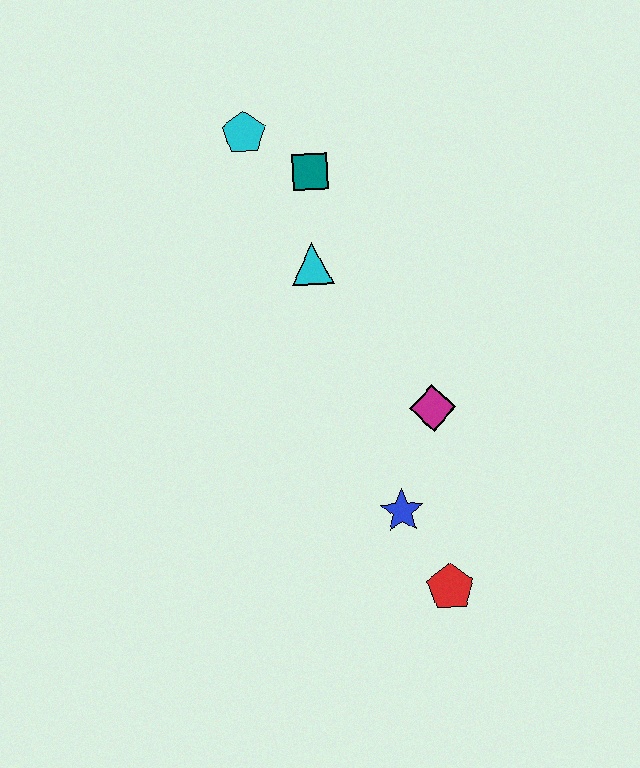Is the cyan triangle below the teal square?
Yes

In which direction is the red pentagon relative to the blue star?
The red pentagon is below the blue star.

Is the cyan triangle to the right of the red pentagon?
No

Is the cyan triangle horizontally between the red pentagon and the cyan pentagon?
Yes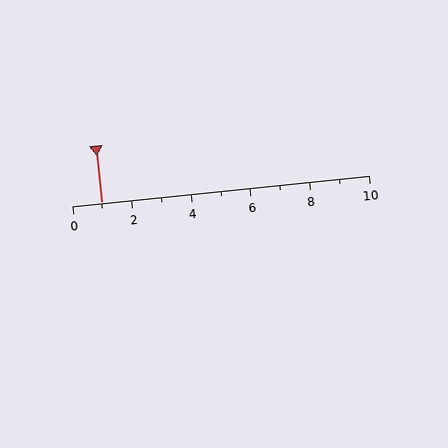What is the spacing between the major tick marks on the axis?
The major ticks are spaced 2 apart.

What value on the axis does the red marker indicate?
The marker indicates approximately 1.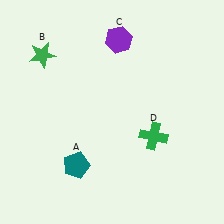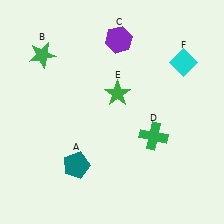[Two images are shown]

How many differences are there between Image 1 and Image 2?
There are 2 differences between the two images.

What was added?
A green star (E), a cyan diamond (F) were added in Image 2.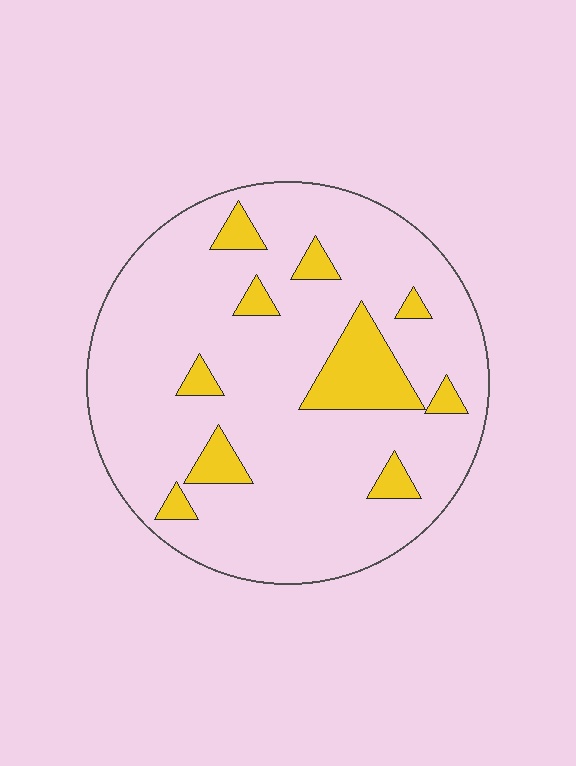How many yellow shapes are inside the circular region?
10.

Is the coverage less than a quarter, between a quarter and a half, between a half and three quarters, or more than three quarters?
Less than a quarter.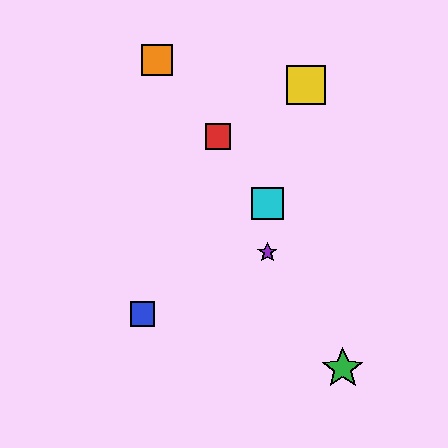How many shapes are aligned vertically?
2 shapes (the purple star, the cyan square) are aligned vertically.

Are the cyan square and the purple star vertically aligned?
Yes, both are at x≈267.